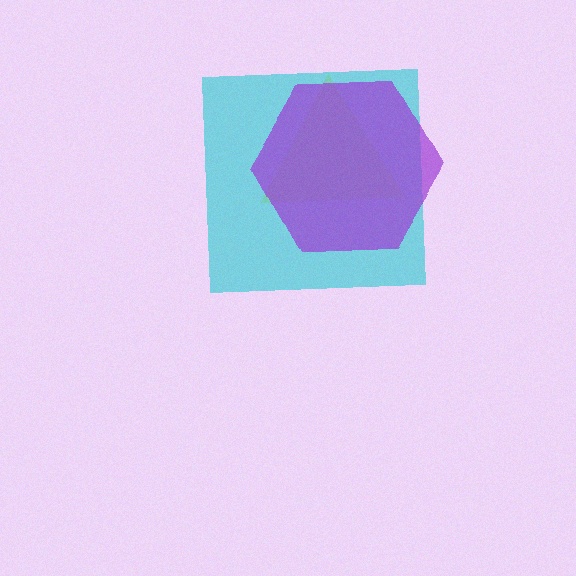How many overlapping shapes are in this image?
There are 3 overlapping shapes in the image.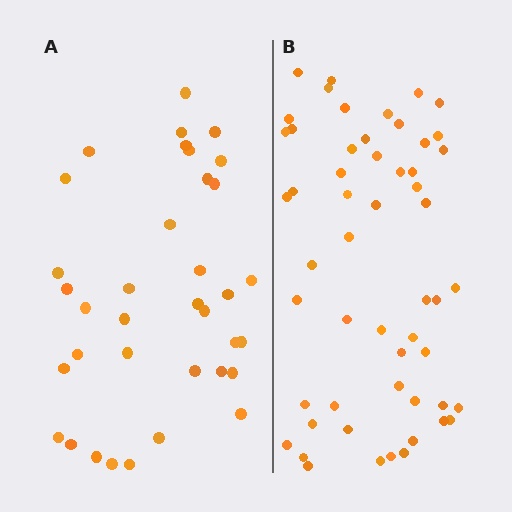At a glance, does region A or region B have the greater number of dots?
Region B (the right region) has more dots.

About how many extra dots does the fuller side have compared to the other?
Region B has approximately 20 more dots than region A.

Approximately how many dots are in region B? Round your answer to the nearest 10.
About 50 dots. (The exact count is 54, which rounds to 50.)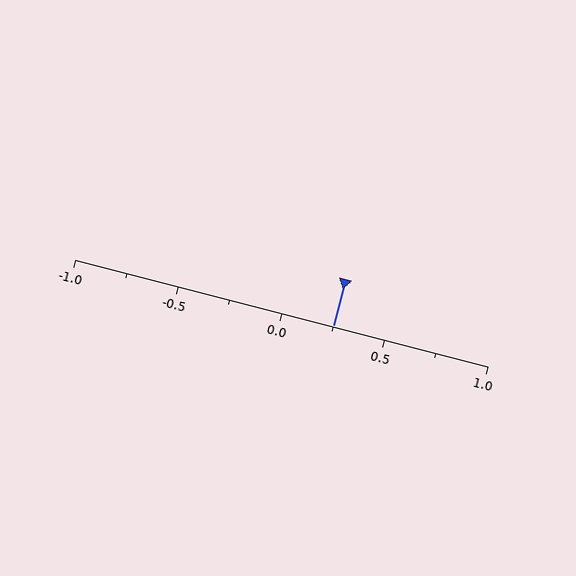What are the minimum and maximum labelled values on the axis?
The axis runs from -1.0 to 1.0.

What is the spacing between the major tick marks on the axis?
The major ticks are spaced 0.5 apart.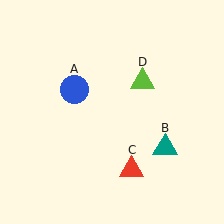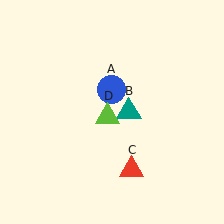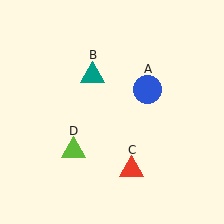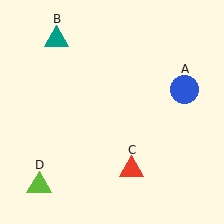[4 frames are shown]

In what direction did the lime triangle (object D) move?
The lime triangle (object D) moved down and to the left.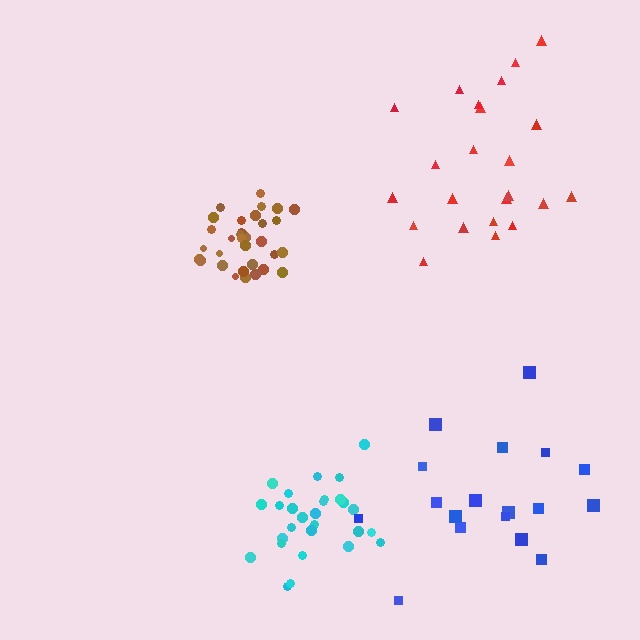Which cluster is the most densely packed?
Brown.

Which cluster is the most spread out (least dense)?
Blue.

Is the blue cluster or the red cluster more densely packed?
Red.